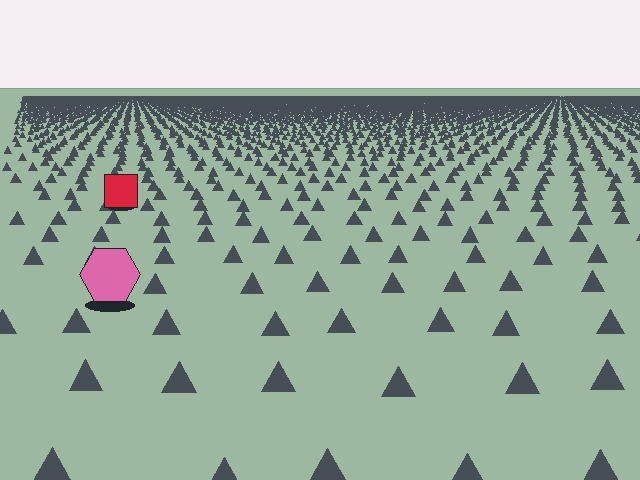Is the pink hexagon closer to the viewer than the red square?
Yes. The pink hexagon is closer — you can tell from the texture gradient: the ground texture is coarser near it.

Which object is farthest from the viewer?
The red square is farthest from the viewer. It appears smaller and the ground texture around it is denser.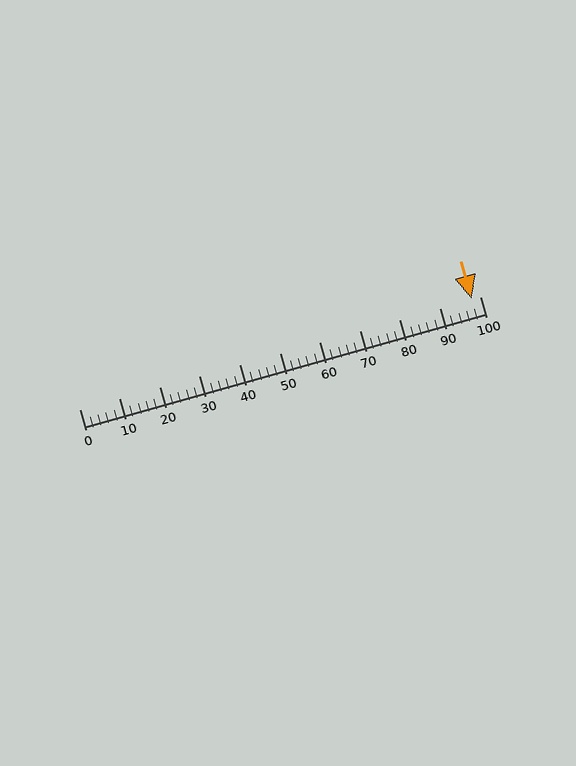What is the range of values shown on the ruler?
The ruler shows values from 0 to 100.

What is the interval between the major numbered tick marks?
The major tick marks are spaced 10 units apart.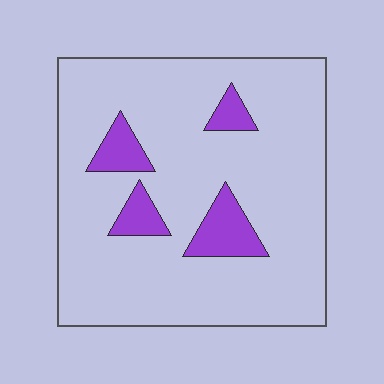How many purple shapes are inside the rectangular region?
4.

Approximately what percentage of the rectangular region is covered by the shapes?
Approximately 10%.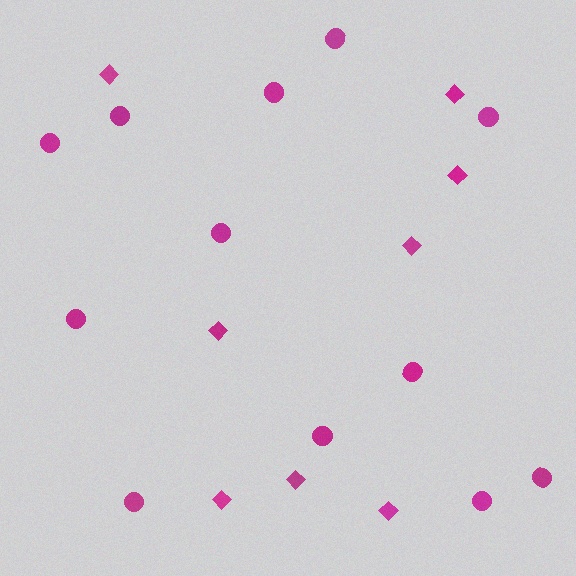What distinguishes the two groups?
There are 2 groups: one group of diamonds (8) and one group of circles (12).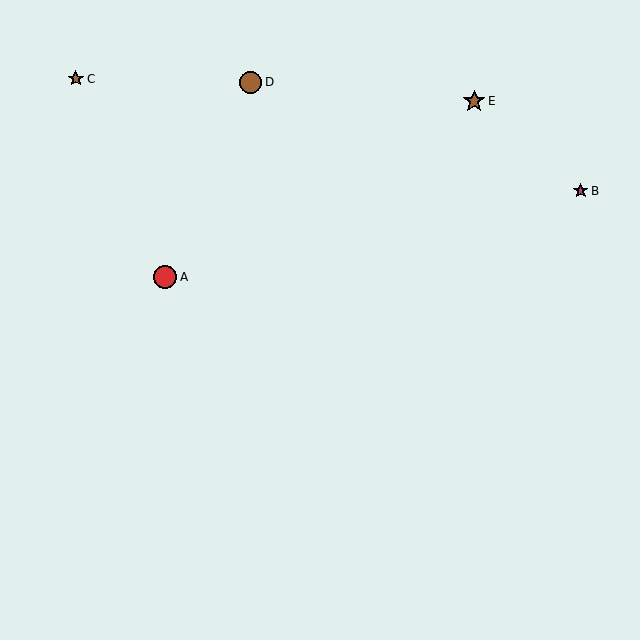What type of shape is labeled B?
Shape B is a magenta star.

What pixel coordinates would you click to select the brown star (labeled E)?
Click at (474, 101) to select the brown star E.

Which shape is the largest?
The red circle (labeled A) is the largest.